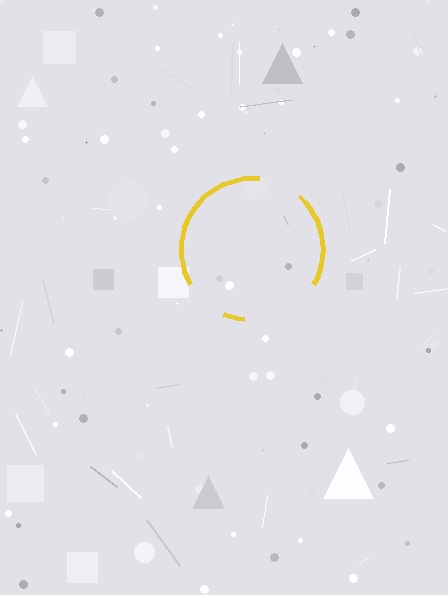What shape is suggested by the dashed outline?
The dashed outline suggests a circle.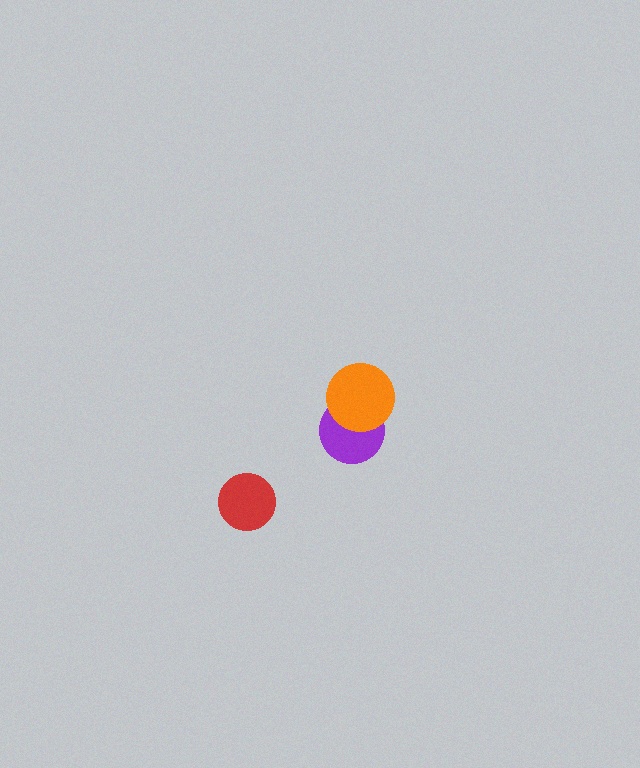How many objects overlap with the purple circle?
1 object overlaps with the purple circle.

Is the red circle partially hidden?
No, no other shape covers it.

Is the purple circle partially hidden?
Yes, it is partially covered by another shape.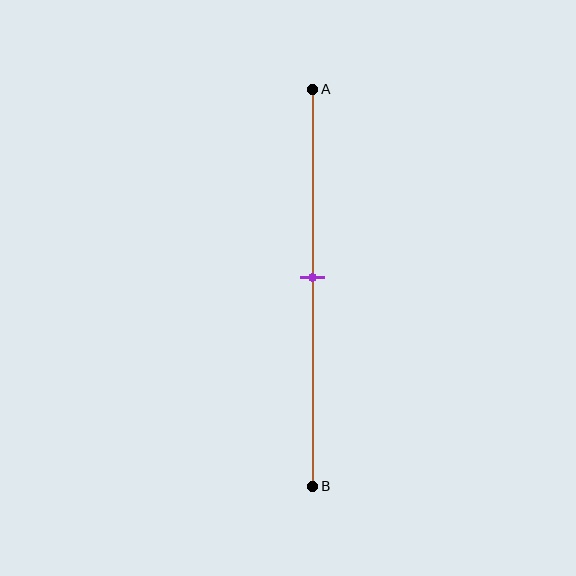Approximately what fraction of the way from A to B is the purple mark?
The purple mark is approximately 50% of the way from A to B.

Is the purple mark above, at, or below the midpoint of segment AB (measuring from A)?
The purple mark is approximately at the midpoint of segment AB.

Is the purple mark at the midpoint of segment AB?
Yes, the mark is approximately at the midpoint.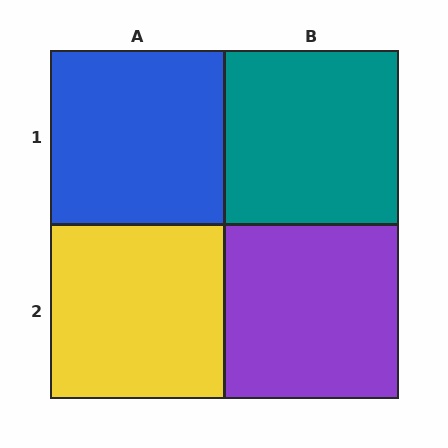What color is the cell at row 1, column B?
Teal.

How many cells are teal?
1 cell is teal.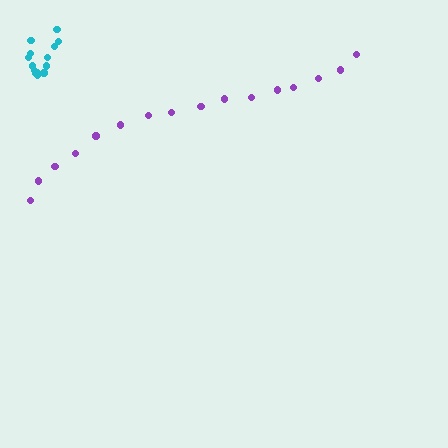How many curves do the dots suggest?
There are 2 distinct paths.